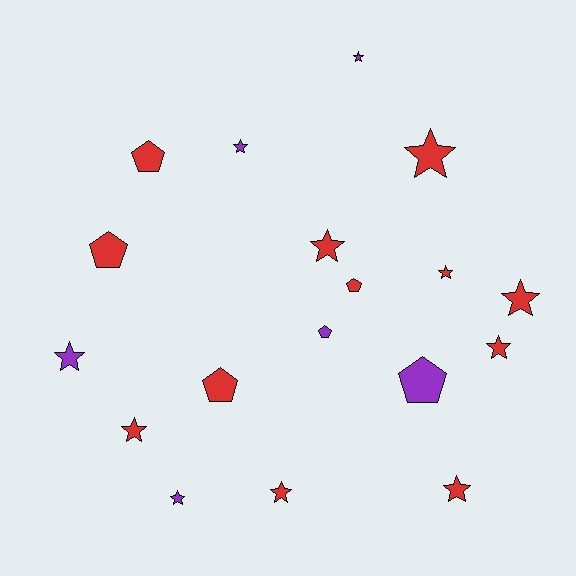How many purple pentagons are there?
There are 2 purple pentagons.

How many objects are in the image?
There are 18 objects.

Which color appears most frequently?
Red, with 12 objects.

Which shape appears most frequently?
Star, with 12 objects.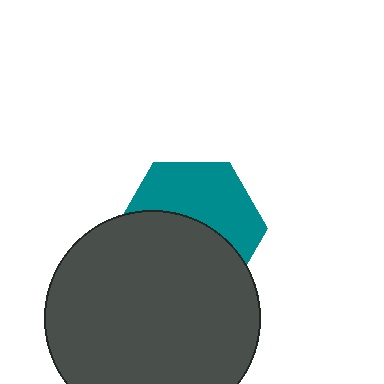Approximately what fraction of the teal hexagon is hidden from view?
Roughly 53% of the teal hexagon is hidden behind the dark gray circle.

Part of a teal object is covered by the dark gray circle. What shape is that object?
It is a hexagon.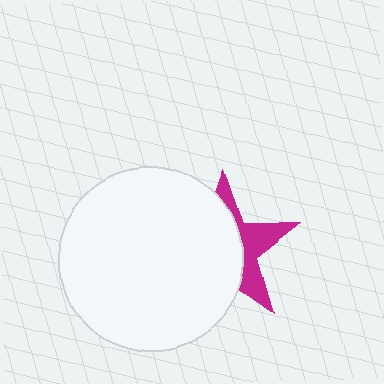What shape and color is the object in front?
The object in front is a white circle.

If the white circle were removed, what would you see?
You would see the complete magenta star.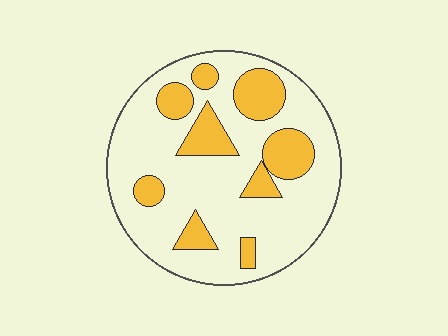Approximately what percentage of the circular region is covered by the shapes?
Approximately 25%.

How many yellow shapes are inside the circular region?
9.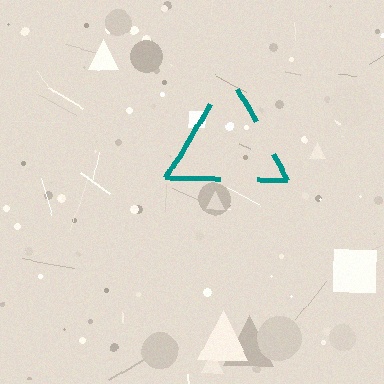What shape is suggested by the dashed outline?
The dashed outline suggests a triangle.